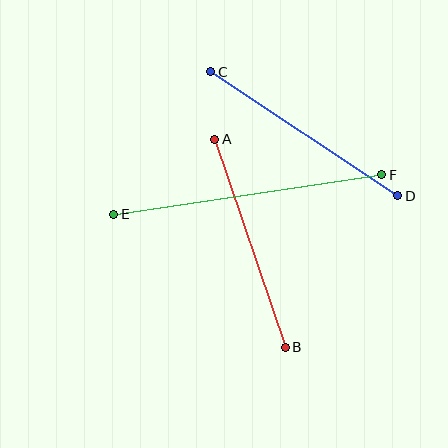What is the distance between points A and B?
The distance is approximately 220 pixels.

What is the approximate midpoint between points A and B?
The midpoint is at approximately (250, 243) pixels.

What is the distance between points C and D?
The distance is approximately 224 pixels.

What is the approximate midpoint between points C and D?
The midpoint is at approximately (304, 134) pixels.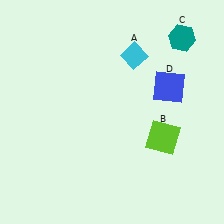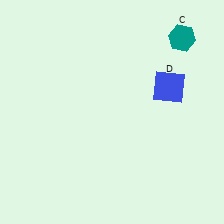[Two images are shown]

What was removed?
The lime square (B), the cyan diamond (A) were removed in Image 2.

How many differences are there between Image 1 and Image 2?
There are 2 differences between the two images.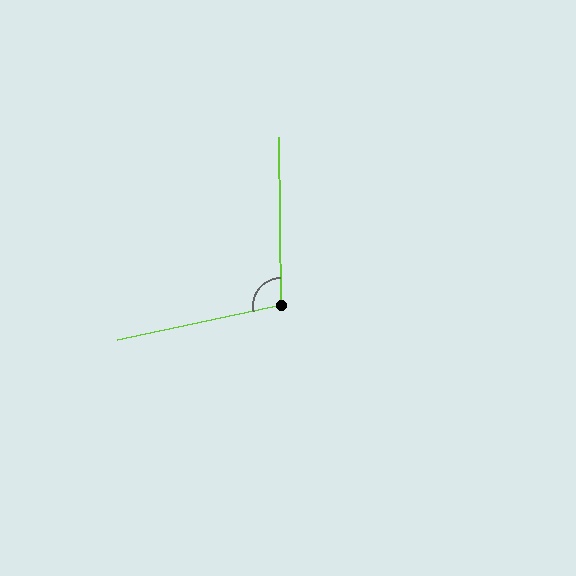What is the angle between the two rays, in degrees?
Approximately 101 degrees.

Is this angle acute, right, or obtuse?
It is obtuse.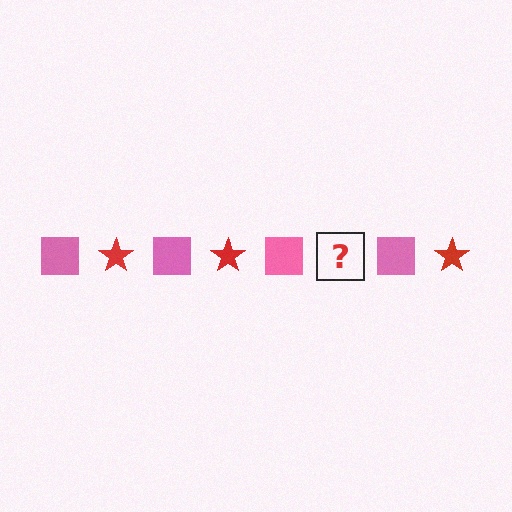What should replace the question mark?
The question mark should be replaced with a red star.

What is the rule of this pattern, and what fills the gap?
The rule is that the pattern alternates between pink square and red star. The gap should be filled with a red star.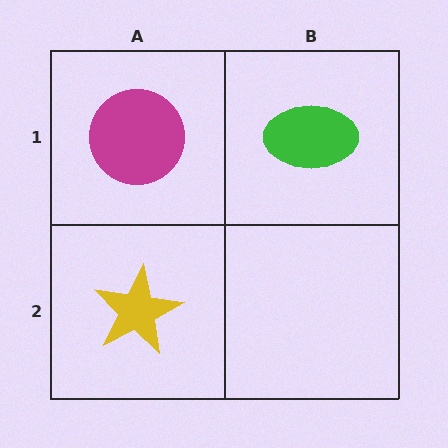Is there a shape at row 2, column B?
No, that cell is empty.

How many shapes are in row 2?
1 shape.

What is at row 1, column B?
A green ellipse.